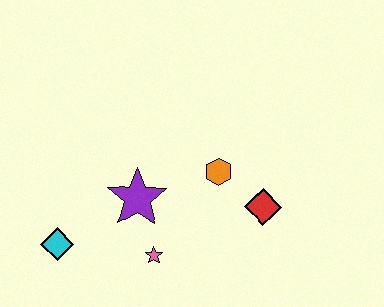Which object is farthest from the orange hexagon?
The cyan diamond is farthest from the orange hexagon.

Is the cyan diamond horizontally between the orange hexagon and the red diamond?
No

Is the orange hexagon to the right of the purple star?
Yes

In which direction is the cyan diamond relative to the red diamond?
The cyan diamond is to the left of the red diamond.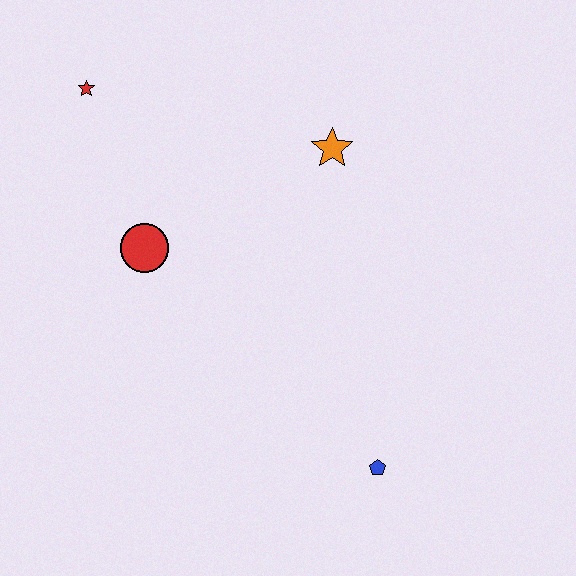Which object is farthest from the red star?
The blue pentagon is farthest from the red star.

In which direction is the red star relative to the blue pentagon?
The red star is above the blue pentagon.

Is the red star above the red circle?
Yes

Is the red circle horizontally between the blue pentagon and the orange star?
No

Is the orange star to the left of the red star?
No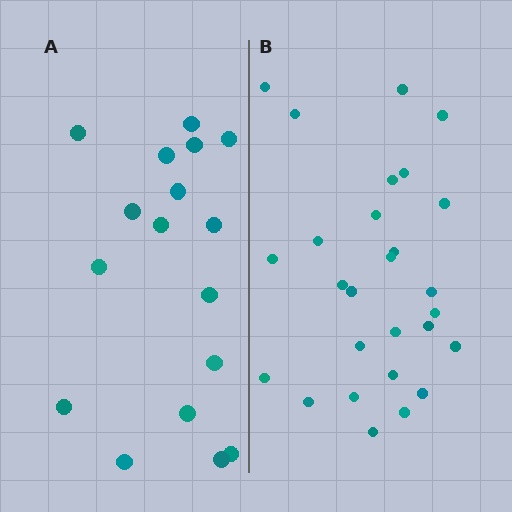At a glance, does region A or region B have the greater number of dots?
Region B (the right region) has more dots.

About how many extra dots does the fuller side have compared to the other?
Region B has roughly 10 or so more dots than region A.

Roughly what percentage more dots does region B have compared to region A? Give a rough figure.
About 60% more.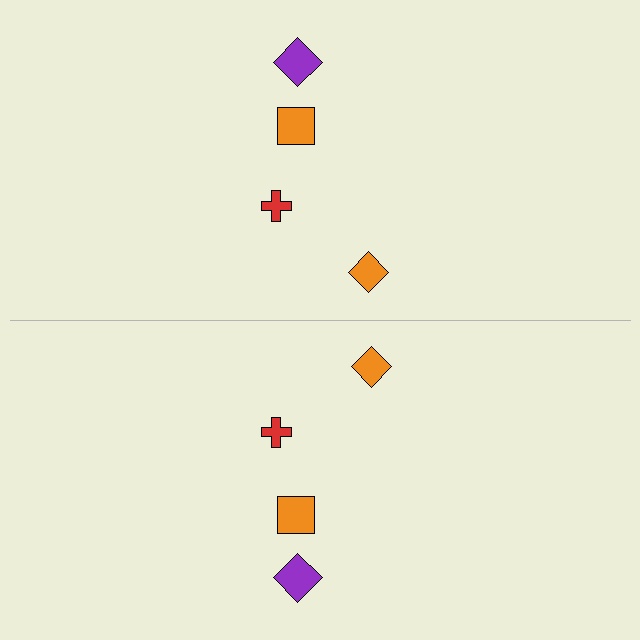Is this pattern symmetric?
Yes, this pattern has bilateral (reflection) symmetry.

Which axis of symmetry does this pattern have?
The pattern has a horizontal axis of symmetry running through the center of the image.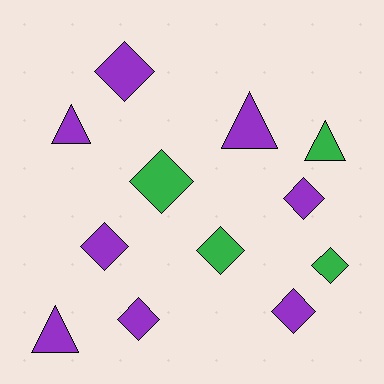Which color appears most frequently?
Purple, with 8 objects.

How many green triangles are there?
There is 1 green triangle.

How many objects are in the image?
There are 12 objects.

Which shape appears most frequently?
Diamond, with 8 objects.